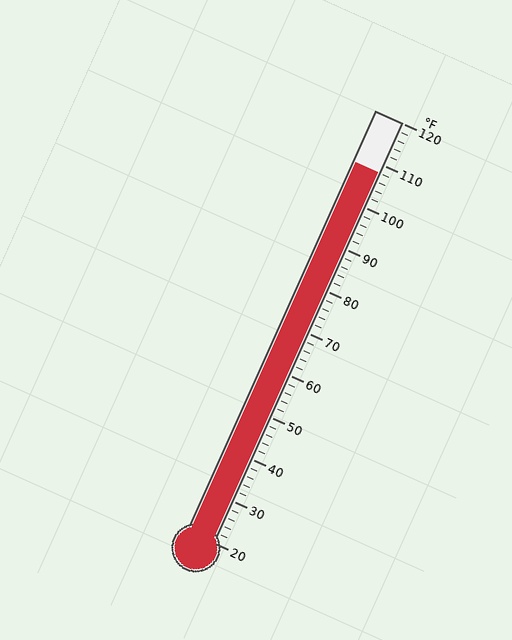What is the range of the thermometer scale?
The thermometer scale ranges from 20°F to 120°F.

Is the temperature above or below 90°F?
The temperature is above 90°F.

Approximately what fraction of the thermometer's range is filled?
The thermometer is filled to approximately 90% of its range.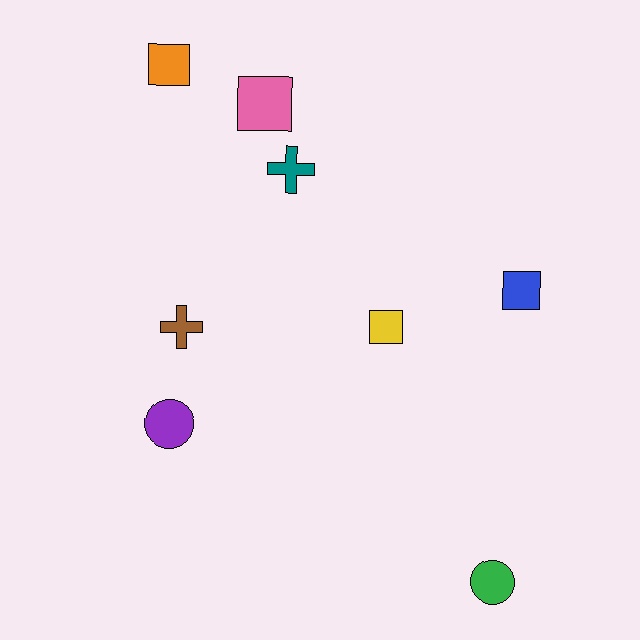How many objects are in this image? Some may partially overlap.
There are 8 objects.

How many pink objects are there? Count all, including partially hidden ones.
There is 1 pink object.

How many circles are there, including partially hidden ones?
There are 2 circles.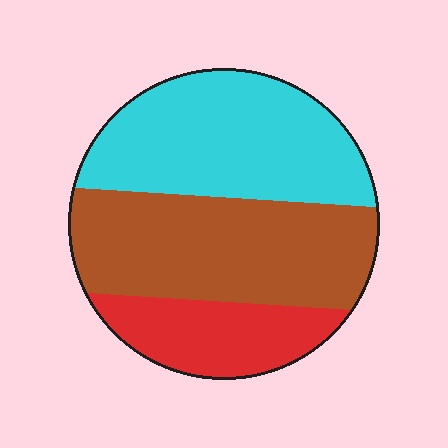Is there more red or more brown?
Brown.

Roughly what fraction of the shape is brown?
Brown covers 41% of the shape.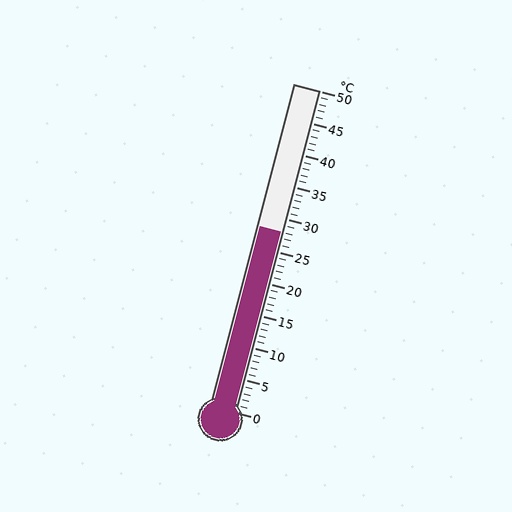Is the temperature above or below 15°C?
The temperature is above 15°C.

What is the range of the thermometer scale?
The thermometer scale ranges from 0°C to 50°C.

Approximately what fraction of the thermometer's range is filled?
The thermometer is filled to approximately 55% of its range.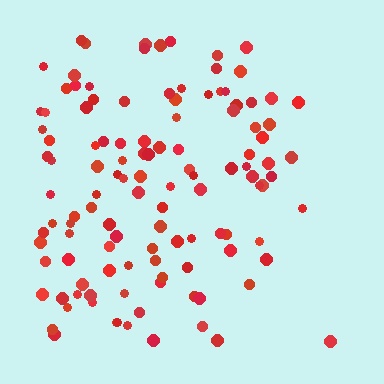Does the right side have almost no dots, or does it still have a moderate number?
Still a moderate number, just noticeably fewer than the left.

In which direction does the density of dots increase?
From right to left, with the left side densest.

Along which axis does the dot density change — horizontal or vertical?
Horizontal.